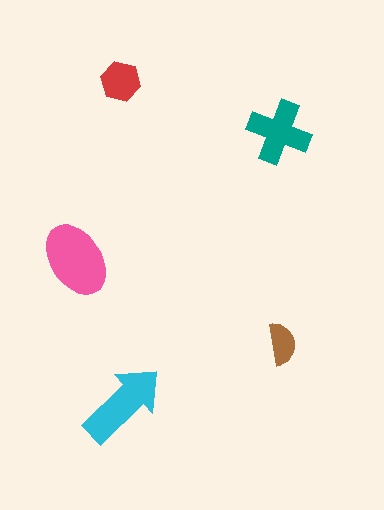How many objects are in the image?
There are 5 objects in the image.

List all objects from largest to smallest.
The pink ellipse, the cyan arrow, the teal cross, the red hexagon, the brown semicircle.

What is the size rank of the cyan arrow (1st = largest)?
2nd.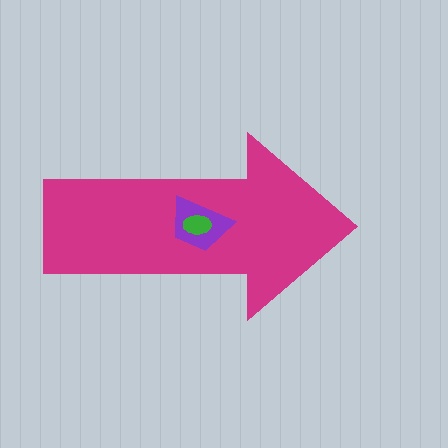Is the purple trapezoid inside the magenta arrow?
Yes.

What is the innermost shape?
The green ellipse.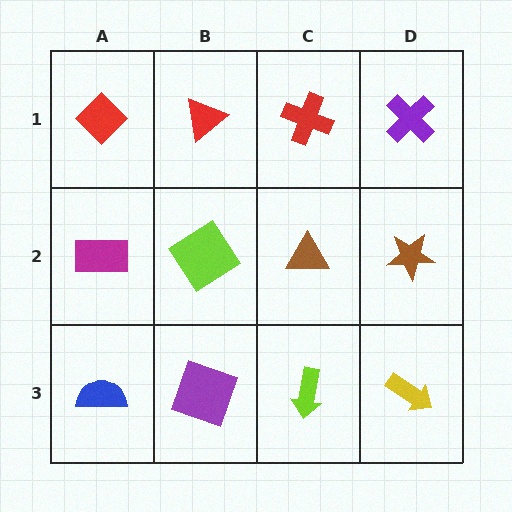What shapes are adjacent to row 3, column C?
A brown triangle (row 2, column C), a purple square (row 3, column B), a yellow arrow (row 3, column D).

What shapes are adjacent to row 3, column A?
A magenta rectangle (row 2, column A), a purple square (row 3, column B).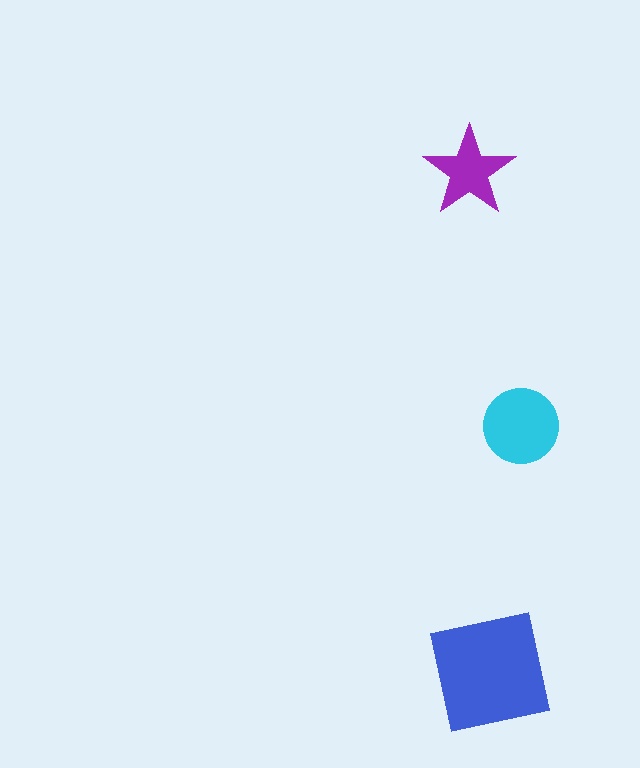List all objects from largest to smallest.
The blue square, the cyan circle, the purple star.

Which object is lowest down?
The blue square is bottommost.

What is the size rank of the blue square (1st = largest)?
1st.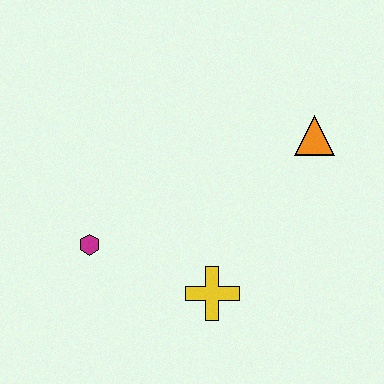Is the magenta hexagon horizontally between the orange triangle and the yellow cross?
No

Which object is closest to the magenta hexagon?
The yellow cross is closest to the magenta hexagon.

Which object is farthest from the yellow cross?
The orange triangle is farthest from the yellow cross.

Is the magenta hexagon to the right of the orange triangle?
No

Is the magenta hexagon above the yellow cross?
Yes